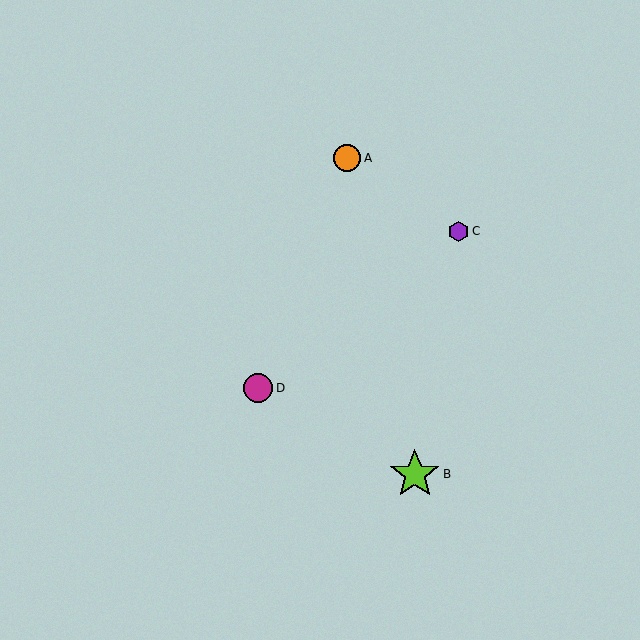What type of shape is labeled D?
Shape D is a magenta circle.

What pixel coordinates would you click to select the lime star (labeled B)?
Click at (415, 474) to select the lime star B.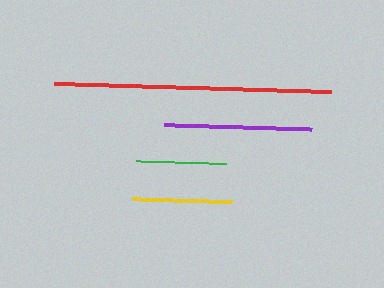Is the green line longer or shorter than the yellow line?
The yellow line is longer than the green line.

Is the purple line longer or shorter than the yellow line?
The purple line is longer than the yellow line.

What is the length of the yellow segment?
The yellow segment is approximately 100 pixels long.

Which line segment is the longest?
The red line is the longest at approximately 278 pixels.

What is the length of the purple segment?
The purple segment is approximately 147 pixels long.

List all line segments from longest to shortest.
From longest to shortest: red, purple, yellow, green.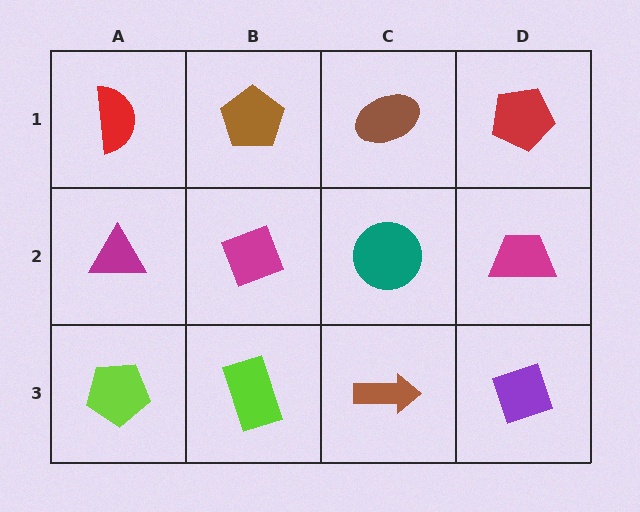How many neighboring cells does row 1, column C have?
3.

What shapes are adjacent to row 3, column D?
A magenta trapezoid (row 2, column D), a brown arrow (row 3, column C).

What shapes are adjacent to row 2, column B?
A brown pentagon (row 1, column B), a lime rectangle (row 3, column B), a magenta triangle (row 2, column A), a teal circle (row 2, column C).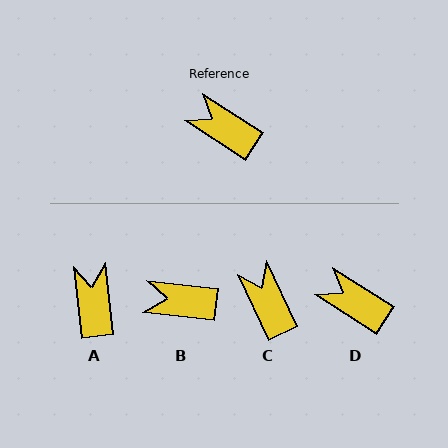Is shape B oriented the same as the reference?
No, it is off by about 26 degrees.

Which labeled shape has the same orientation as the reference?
D.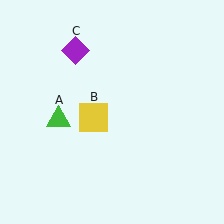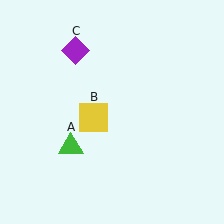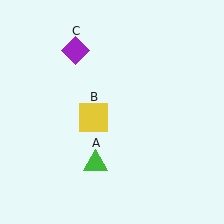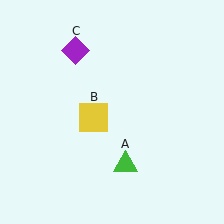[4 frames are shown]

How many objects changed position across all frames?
1 object changed position: green triangle (object A).